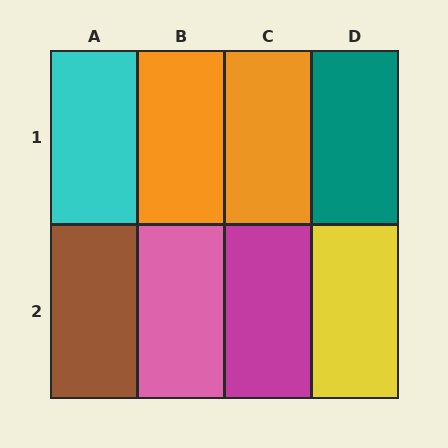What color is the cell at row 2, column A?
Brown.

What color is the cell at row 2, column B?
Pink.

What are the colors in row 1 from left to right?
Cyan, orange, orange, teal.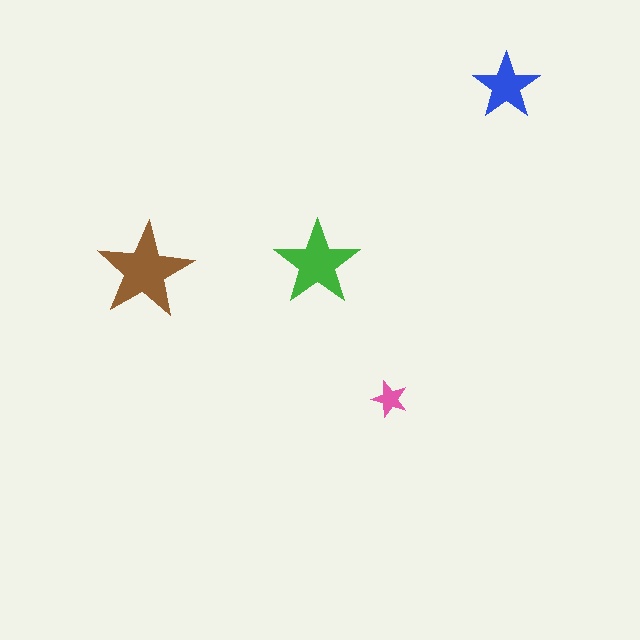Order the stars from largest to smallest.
the brown one, the green one, the blue one, the pink one.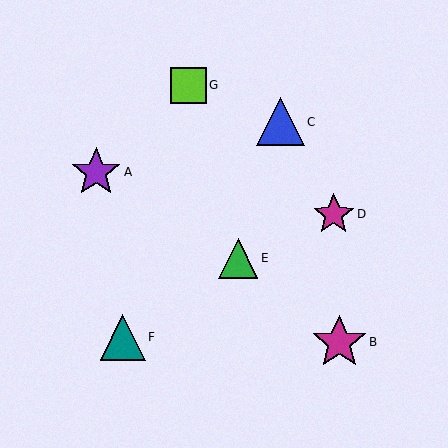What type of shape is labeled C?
Shape C is a blue triangle.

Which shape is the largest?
The magenta star (labeled B) is the largest.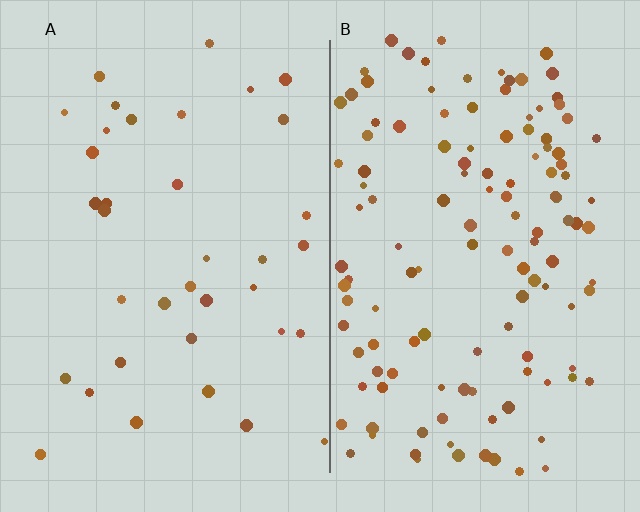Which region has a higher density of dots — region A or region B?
B (the right).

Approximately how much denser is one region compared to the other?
Approximately 3.6× — region B over region A.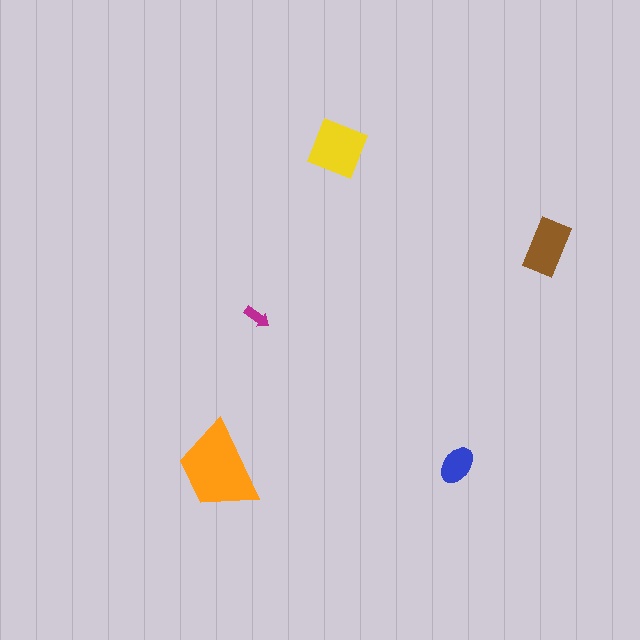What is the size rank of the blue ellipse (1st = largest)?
4th.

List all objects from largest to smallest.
The orange trapezoid, the yellow square, the brown rectangle, the blue ellipse, the magenta arrow.